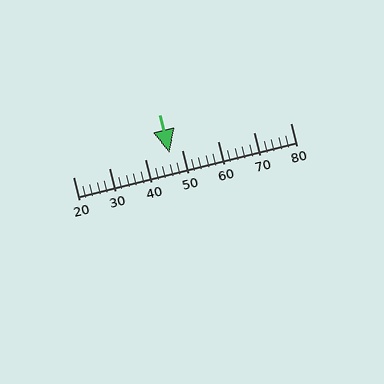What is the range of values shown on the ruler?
The ruler shows values from 20 to 80.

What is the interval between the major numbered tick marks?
The major tick marks are spaced 10 units apart.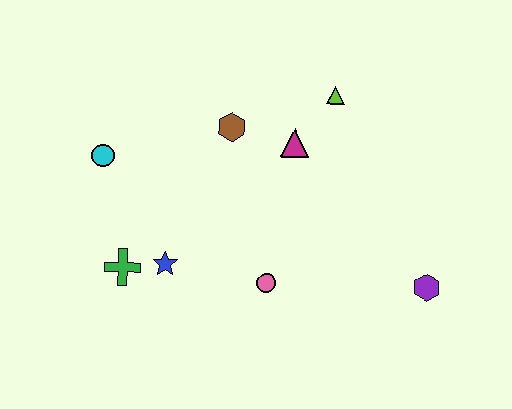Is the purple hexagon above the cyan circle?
No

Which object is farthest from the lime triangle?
The green cross is farthest from the lime triangle.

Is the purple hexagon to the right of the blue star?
Yes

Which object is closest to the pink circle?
The blue star is closest to the pink circle.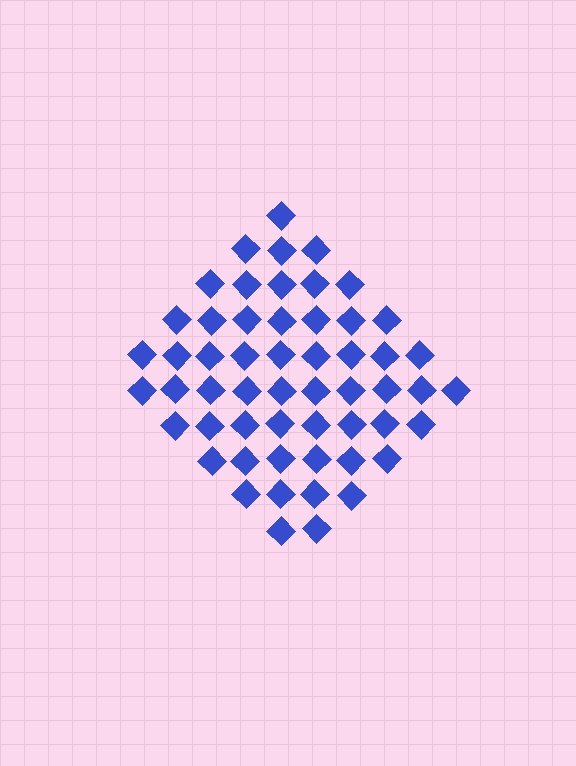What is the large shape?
The large shape is a diamond.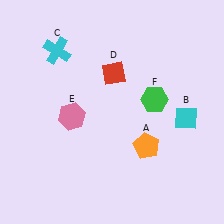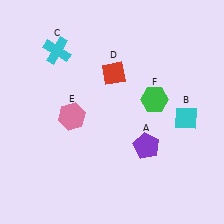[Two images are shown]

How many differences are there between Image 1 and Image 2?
There is 1 difference between the two images.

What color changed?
The pentagon (A) changed from orange in Image 1 to purple in Image 2.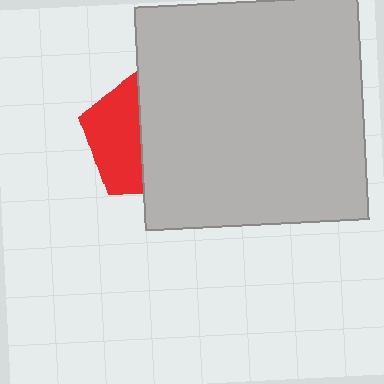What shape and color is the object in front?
The object in front is a light gray square.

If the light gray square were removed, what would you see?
You would see the complete red pentagon.